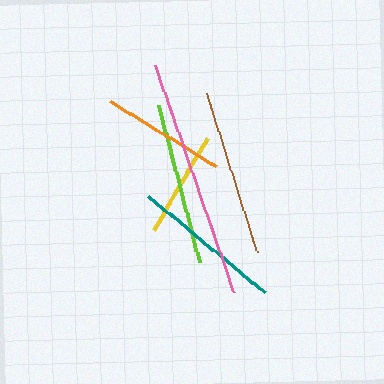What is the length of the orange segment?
The orange segment is approximately 126 pixels long.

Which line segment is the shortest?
The yellow line is the shortest at approximately 107 pixels.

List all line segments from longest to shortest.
From longest to shortest: pink, brown, lime, teal, orange, yellow.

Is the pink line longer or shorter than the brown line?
The pink line is longer than the brown line.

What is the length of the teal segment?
The teal segment is approximately 151 pixels long.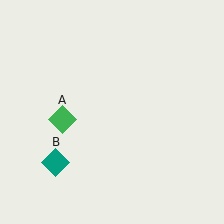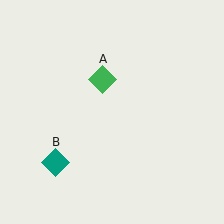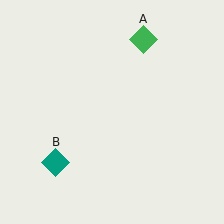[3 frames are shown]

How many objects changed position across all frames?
1 object changed position: green diamond (object A).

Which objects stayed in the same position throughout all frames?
Teal diamond (object B) remained stationary.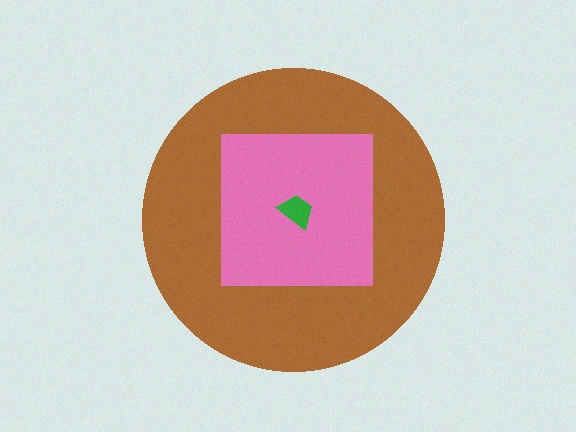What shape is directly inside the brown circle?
The pink square.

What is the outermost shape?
The brown circle.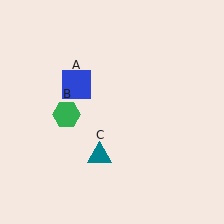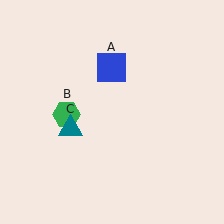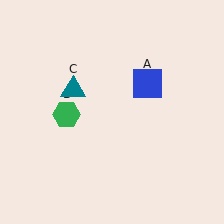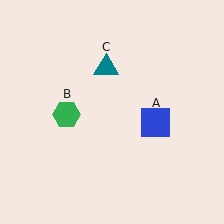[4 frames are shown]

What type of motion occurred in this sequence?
The blue square (object A), teal triangle (object C) rotated clockwise around the center of the scene.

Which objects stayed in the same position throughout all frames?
Green hexagon (object B) remained stationary.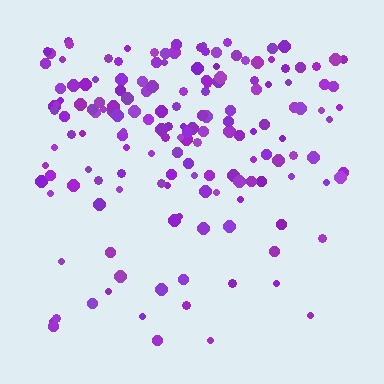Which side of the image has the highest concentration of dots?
The top.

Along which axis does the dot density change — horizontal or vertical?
Vertical.